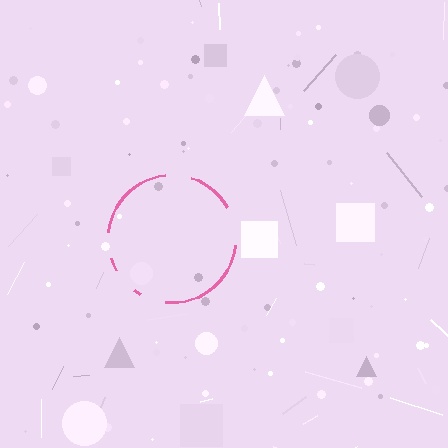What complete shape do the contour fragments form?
The contour fragments form a circle.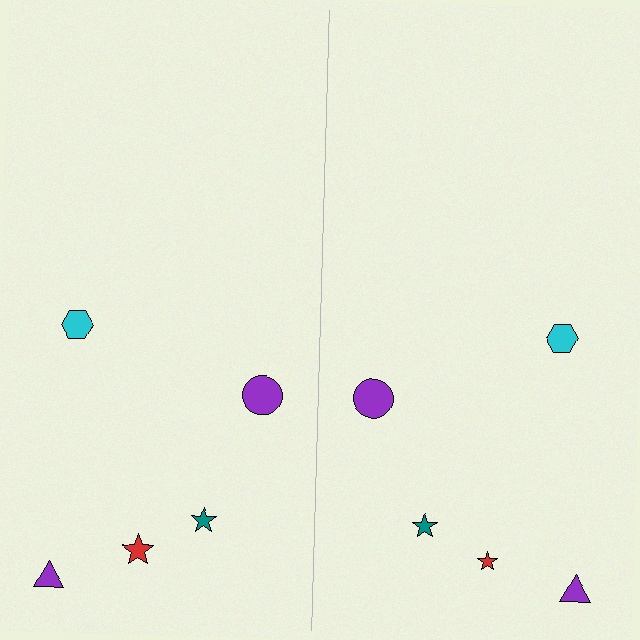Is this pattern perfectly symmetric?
No, the pattern is not perfectly symmetric. The red star on the right side has a different size than its mirror counterpart.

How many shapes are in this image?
There are 10 shapes in this image.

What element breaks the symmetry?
The red star on the right side has a different size than its mirror counterpart.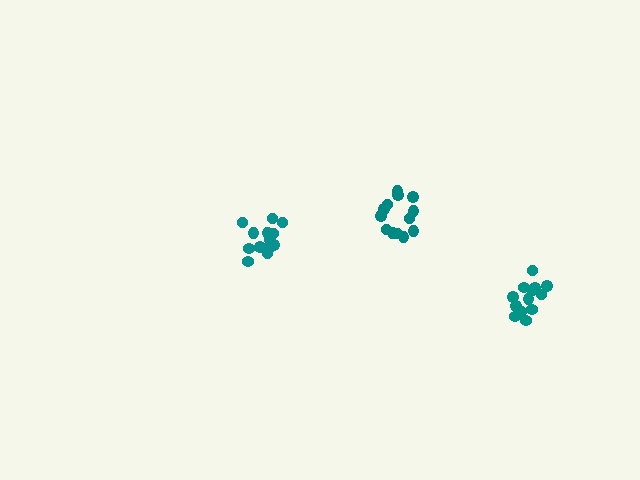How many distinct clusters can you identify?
There are 3 distinct clusters.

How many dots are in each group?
Group 1: 13 dots, Group 2: 13 dots, Group 3: 13 dots (39 total).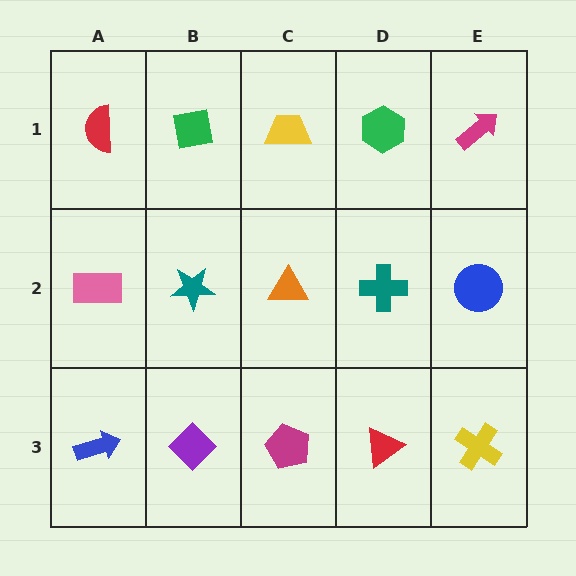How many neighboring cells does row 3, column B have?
3.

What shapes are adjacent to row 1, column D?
A teal cross (row 2, column D), a yellow trapezoid (row 1, column C), a magenta arrow (row 1, column E).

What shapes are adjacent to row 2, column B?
A green square (row 1, column B), a purple diamond (row 3, column B), a pink rectangle (row 2, column A), an orange triangle (row 2, column C).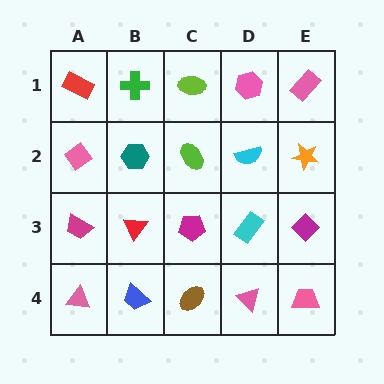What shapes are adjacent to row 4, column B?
A red triangle (row 3, column B), a pink triangle (row 4, column A), a brown ellipse (row 4, column C).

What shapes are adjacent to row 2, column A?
A red rectangle (row 1, column A), a magenta trapezoid (row 3, column A), a teal hexagon (row 2, column B).